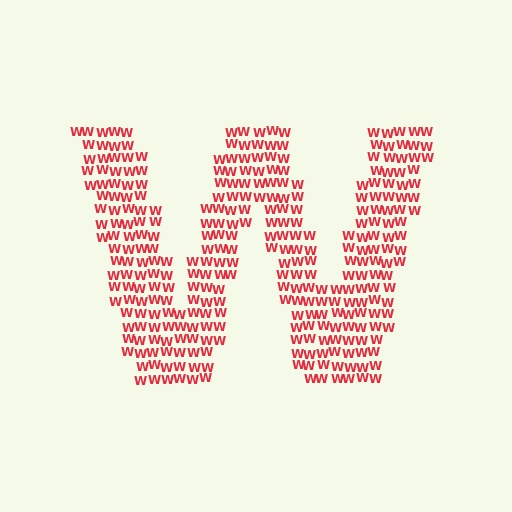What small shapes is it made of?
It is made of small letter W's.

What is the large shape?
The large shape is the letter W.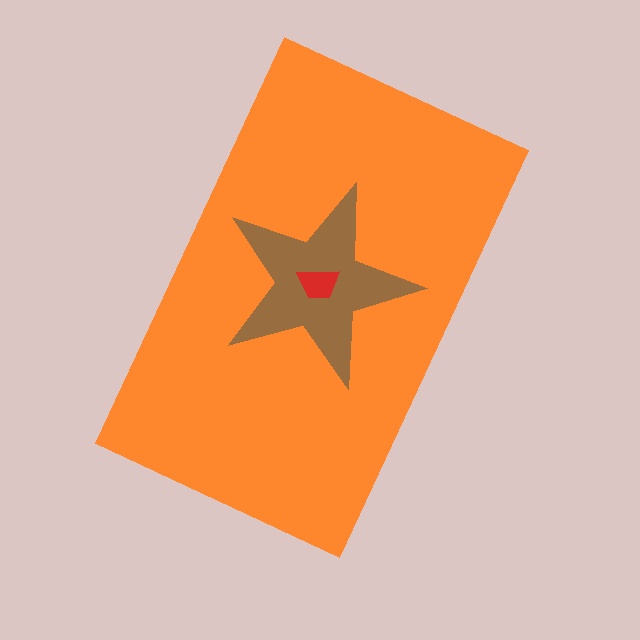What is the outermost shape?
The orange rectangle.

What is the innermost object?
The red trapezoid.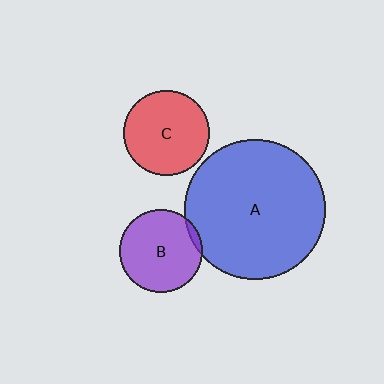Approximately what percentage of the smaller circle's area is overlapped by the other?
Approximately 5%.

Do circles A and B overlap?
Yes.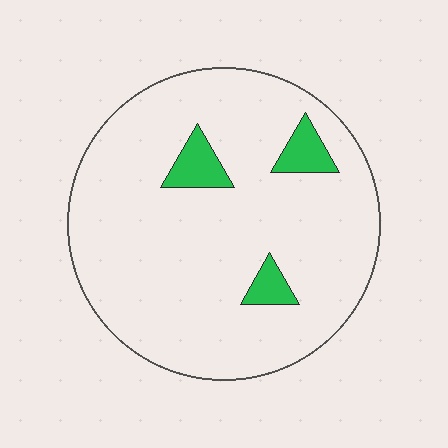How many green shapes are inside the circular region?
3.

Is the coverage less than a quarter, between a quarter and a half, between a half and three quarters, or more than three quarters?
Less than a quarter.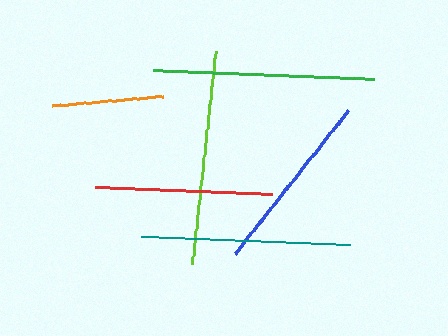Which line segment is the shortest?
The orange line is the shortest at approximately 111 pixels.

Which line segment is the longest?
The green line is the longest at approximately 221 pixels.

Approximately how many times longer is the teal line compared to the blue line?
The teal line is approximately 1.1 times the length of the blue line.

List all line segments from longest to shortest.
From longest to shortest: green, lime, teal, blue, red, orange.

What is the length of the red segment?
The red segment is approximately 177 pixels long.